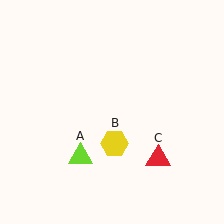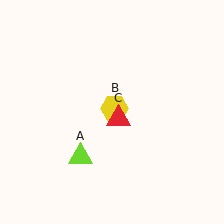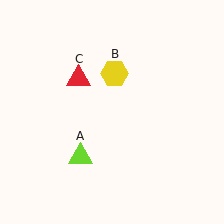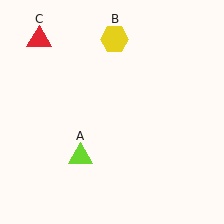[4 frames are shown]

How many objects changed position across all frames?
2 objects changed position: yellow hexagon (object B), red triangle (object C).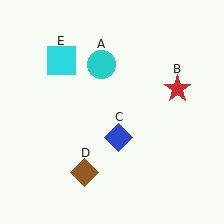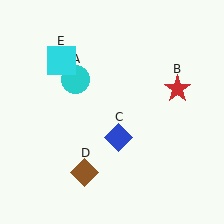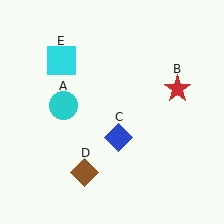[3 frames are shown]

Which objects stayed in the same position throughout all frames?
Red star (object B) and blue diamond (object C) and brown diamond (object D) and cyan square (object E) remained stationary.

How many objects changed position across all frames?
1 object changed position: cyan circle (object A).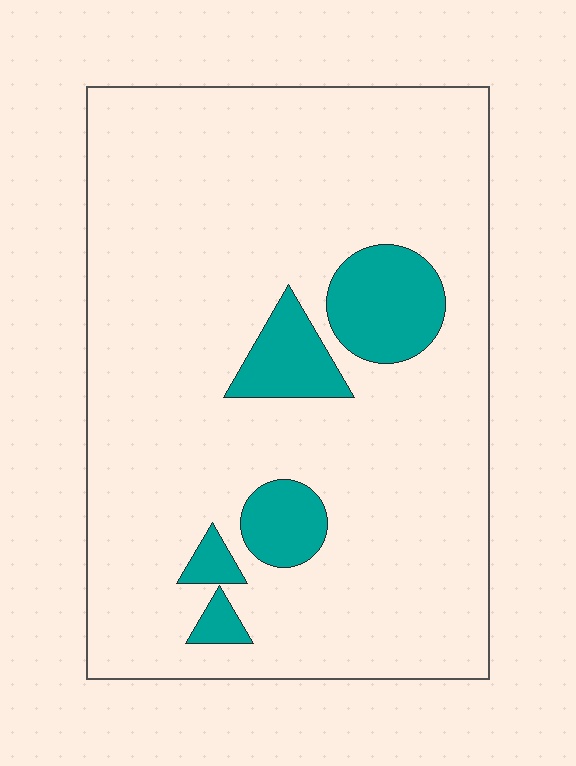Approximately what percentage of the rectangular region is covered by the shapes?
Approximately 10%.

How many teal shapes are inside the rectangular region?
5.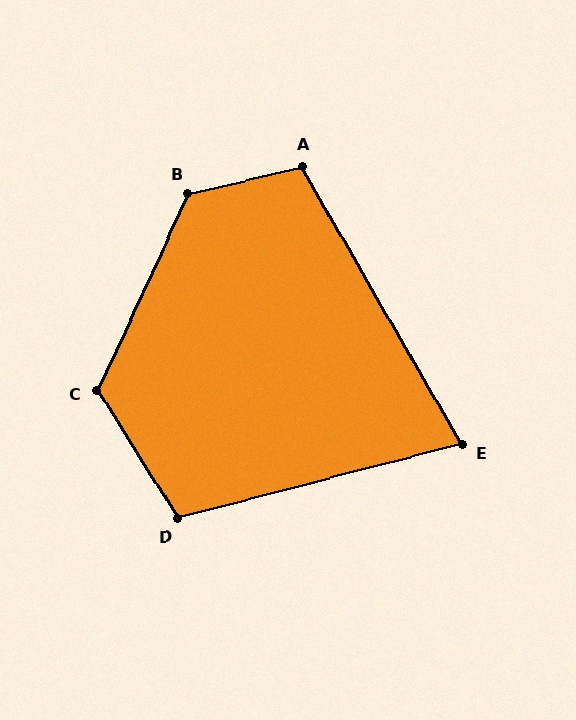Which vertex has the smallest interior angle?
E, at approximately 75 degrees.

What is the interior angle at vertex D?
Approximately 107 degrees (obtuse).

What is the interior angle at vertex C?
Approximately 123 degrees (obtuse).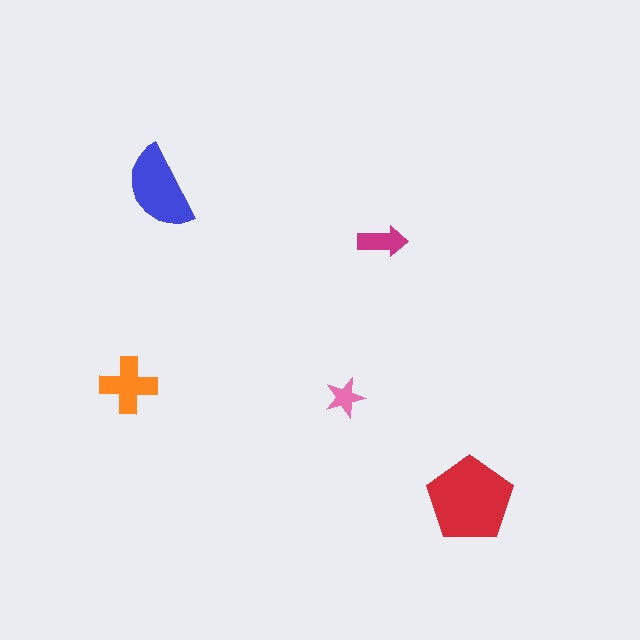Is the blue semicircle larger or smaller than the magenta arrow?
Larger.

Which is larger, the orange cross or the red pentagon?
The red pentagon.